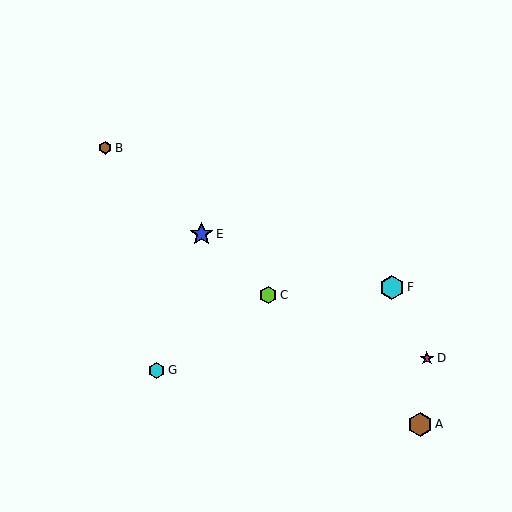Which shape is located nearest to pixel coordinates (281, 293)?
The lime hexagon (labeled C) at (268, 295) is nearest to that location.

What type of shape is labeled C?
Shape C is a lime hexagon.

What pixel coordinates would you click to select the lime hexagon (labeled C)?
Click at (268, 295) to select the lime hexagon C.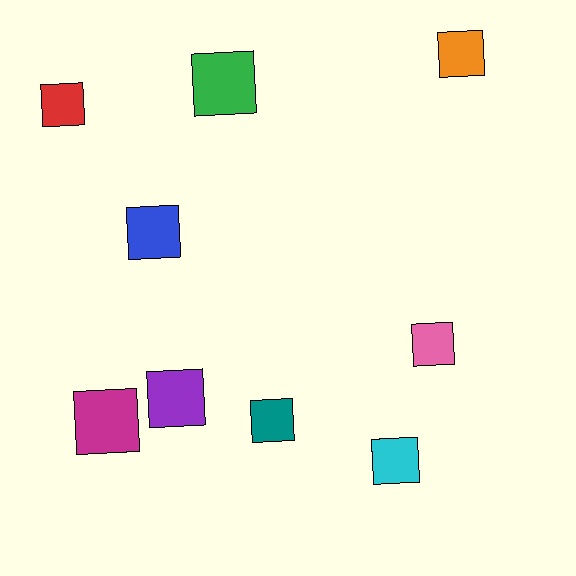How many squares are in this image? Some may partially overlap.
There are 9 squares.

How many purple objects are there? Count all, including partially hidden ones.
There is 1 purple object.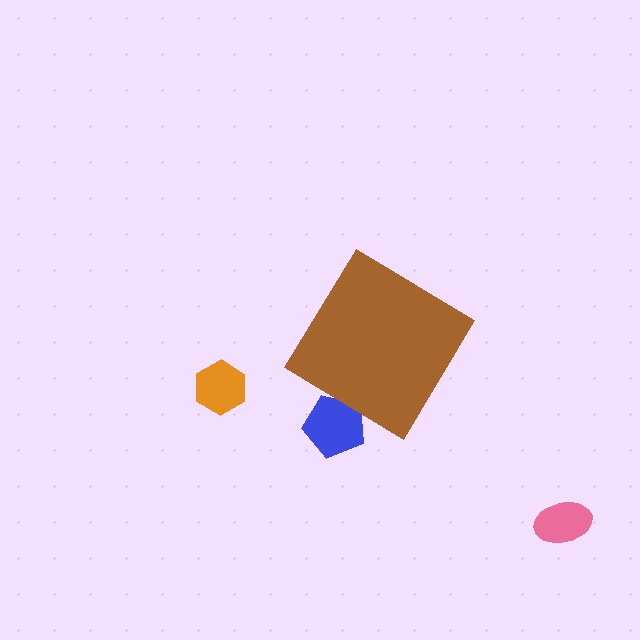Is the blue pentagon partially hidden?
Yes, the blue pentagon is partially hidden behind the brown diamond.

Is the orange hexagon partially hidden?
No, the orange hexagon is fully visible.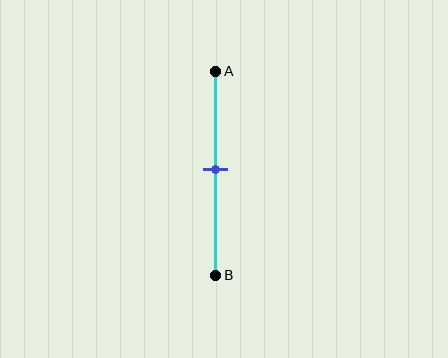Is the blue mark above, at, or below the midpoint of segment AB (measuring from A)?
The blue mark is approximately at the midpoint of segment AB.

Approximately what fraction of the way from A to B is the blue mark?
The blue mark is approximately 50% of the way from A to B.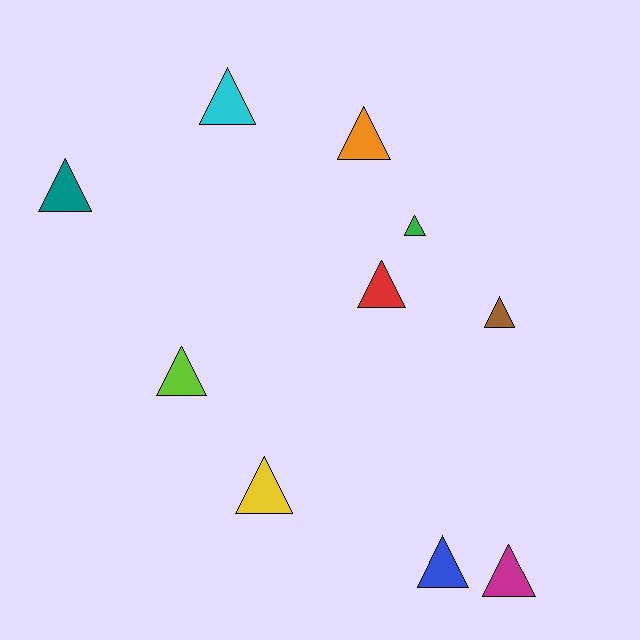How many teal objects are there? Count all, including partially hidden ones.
There is 1 teal object.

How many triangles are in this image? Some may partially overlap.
There are 10 triangles.